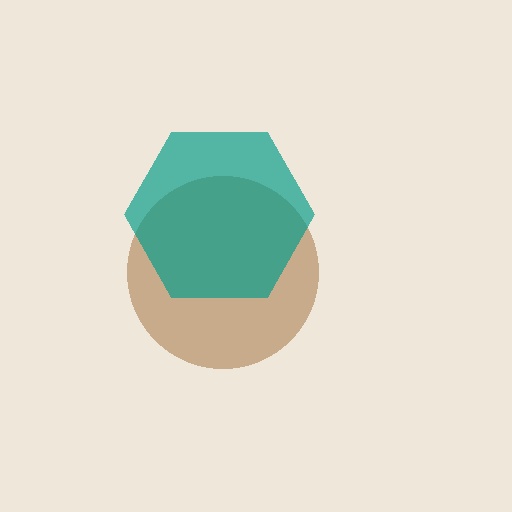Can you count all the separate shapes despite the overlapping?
Yes, there are 2 separate shapes.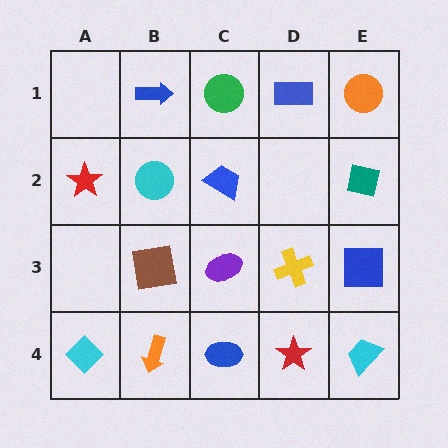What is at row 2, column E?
A teal square.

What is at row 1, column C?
A green circle.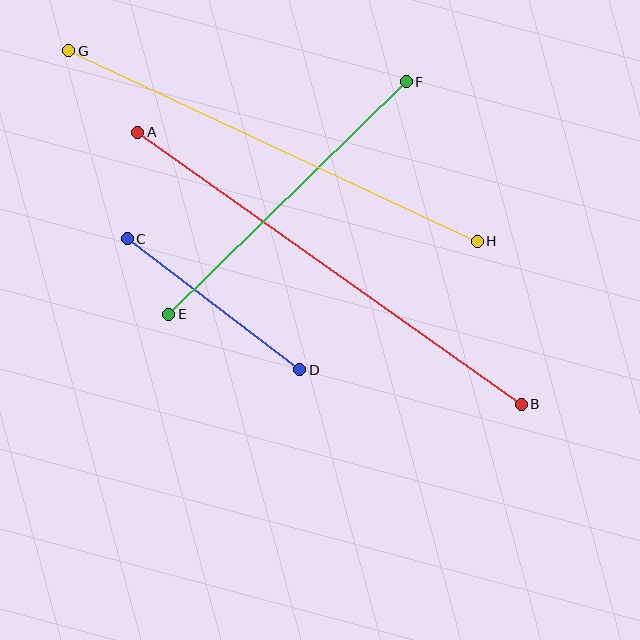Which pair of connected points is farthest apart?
Points A and B are farthest apart.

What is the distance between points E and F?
The distance is approximately 332 pixels.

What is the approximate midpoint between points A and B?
The midpoint is at approximately (329, 268) pixels.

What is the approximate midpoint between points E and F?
The midpoint is at approximately (288, 198) pixels.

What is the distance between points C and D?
The distance is approximately 217 pixels.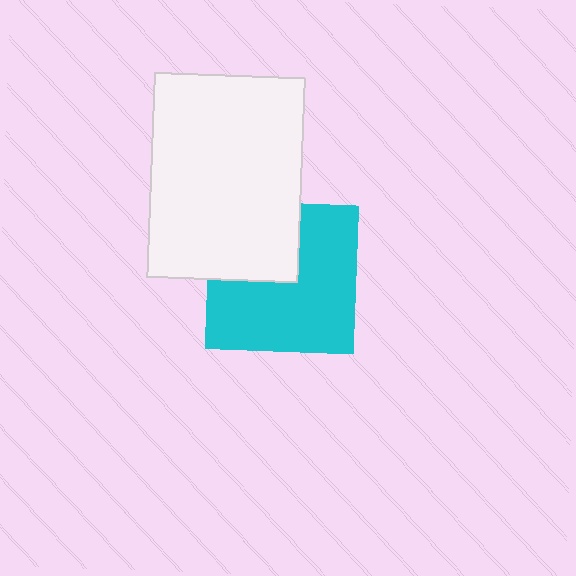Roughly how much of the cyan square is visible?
Most of it is visible (roughly 67%).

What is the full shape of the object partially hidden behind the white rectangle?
The partially hidden object is a cyan square.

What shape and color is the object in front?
The object in front is a white rectangle.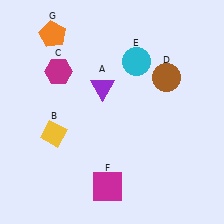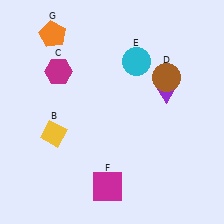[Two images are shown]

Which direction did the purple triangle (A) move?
The purple triangle (A) moved right.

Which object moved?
The purple triangle (A) moved right.